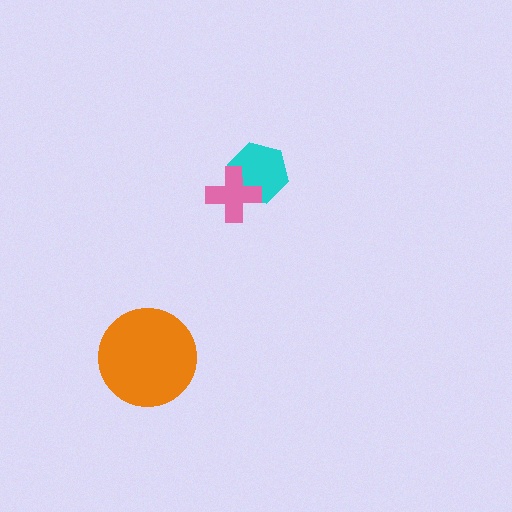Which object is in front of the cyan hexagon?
The pink cross is in front of the cyan hexagon.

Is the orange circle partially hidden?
No, no other shape covers it.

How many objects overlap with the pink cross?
1 object overlaps with the pink cross.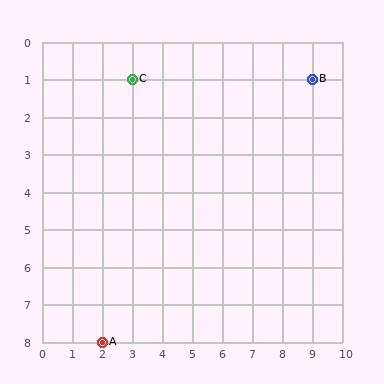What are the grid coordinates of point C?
Point C is at grid coordinates (3, 1).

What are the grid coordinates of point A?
Point A is at grid coordinates (2, 8).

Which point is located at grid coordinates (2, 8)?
Point A is at (2, 8).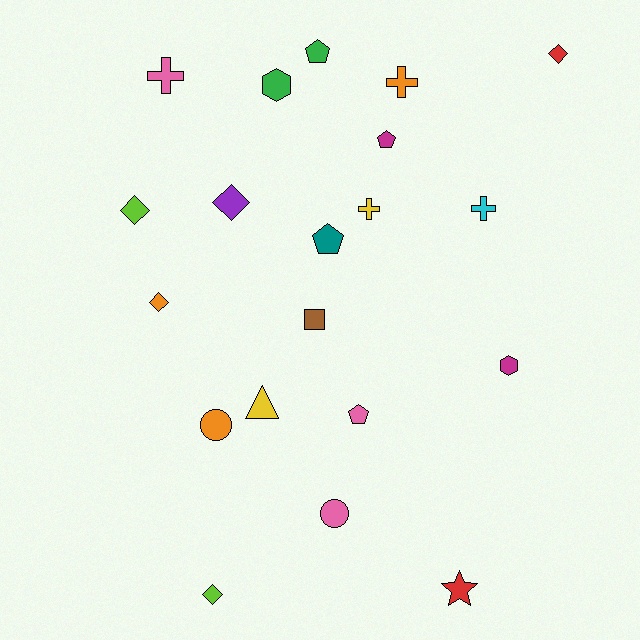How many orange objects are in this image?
There are 3 orange objects.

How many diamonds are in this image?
There are 5 diamonds.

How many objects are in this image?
There are 20 objects.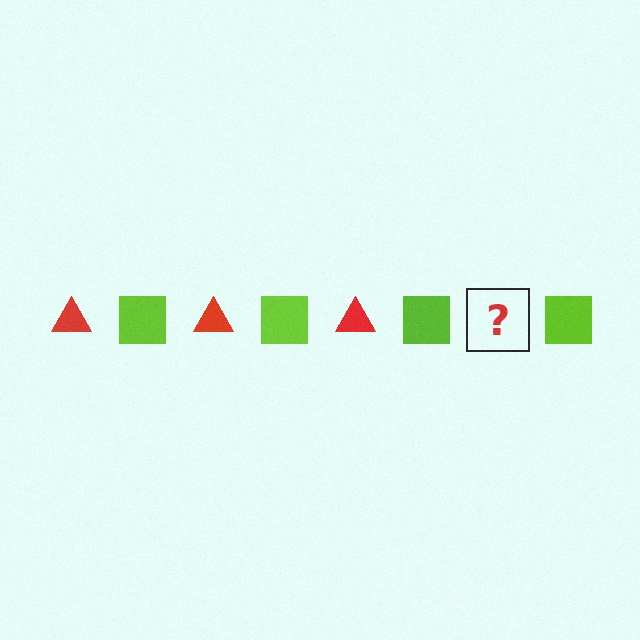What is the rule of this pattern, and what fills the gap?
The rule is that the pattern alternates between red triangle and lime square. The gap should be filled with a red triangle.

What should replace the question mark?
The question mark should be replaced with a red triangle.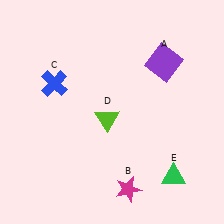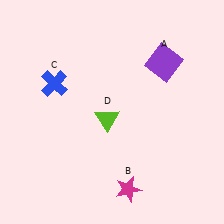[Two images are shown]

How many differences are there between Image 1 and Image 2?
There is 1 difference between the two images.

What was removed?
The green triangle (E) was removed in Image 2.